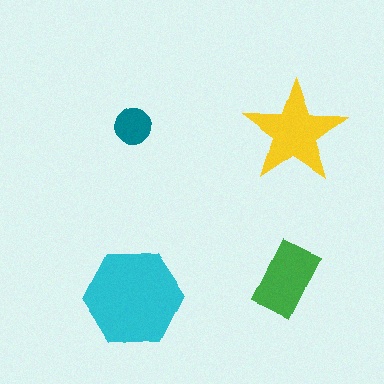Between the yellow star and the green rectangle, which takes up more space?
The yellow star.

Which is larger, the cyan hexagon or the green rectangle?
The cyan hexagon.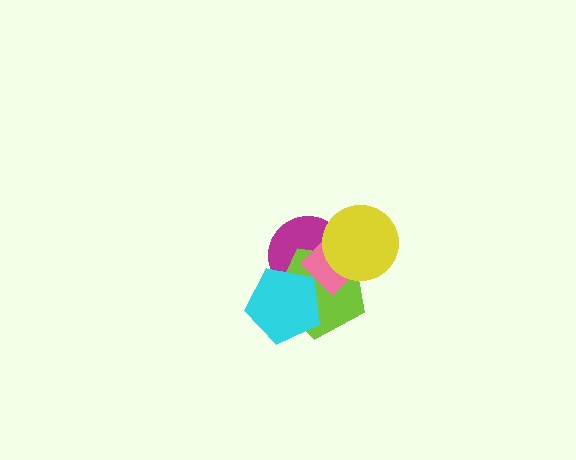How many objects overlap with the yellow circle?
3 objects overlap with the yellow circle.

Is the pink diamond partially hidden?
Yes, it is partially covered by another shape.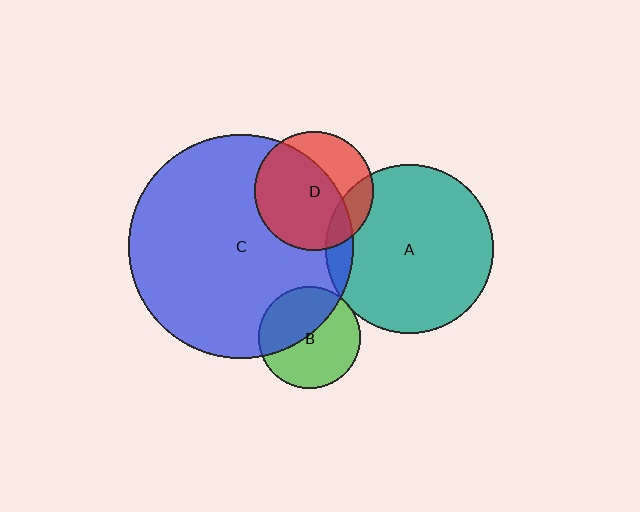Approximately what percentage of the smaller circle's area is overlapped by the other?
Approximately 65%.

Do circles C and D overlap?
Yes.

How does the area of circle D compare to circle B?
Approximately 1.4 times.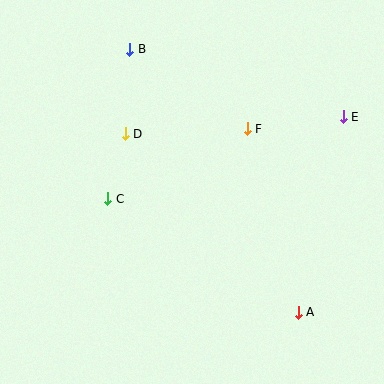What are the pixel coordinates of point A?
Point A is at (298, 312).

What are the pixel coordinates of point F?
Point F is at (247, 129).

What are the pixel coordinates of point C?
Point C is at (108, 199).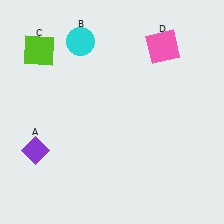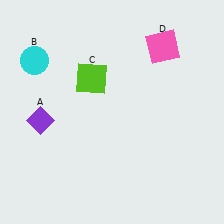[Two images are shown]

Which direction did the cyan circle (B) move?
The cyan circle (B) moved left.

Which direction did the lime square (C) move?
The lime square (C) moved right.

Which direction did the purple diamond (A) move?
The purple diamond (A) moved up.